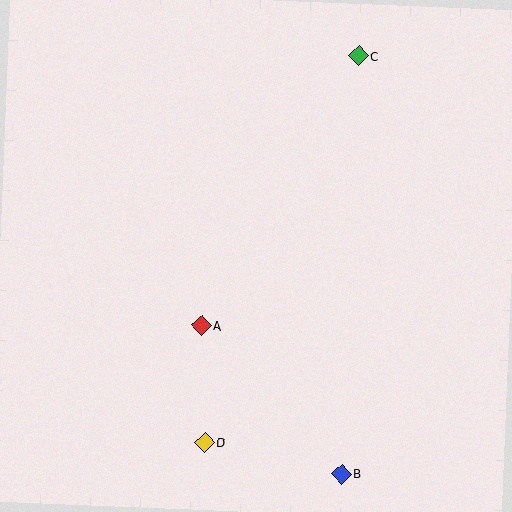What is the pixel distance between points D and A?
The distance between D and A is 117 pixels.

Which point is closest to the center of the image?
Point A at (202, 326) is closest to the center.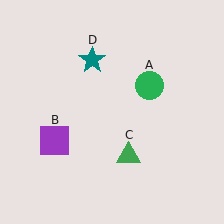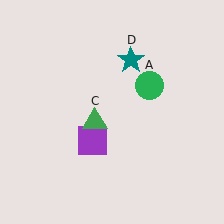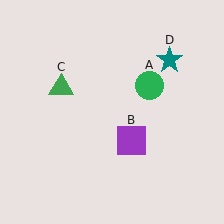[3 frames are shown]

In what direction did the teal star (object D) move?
The teal star (object D) moved right.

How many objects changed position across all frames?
3 objects changed position: purple square (object B), green triangle (object C), teal star (object D).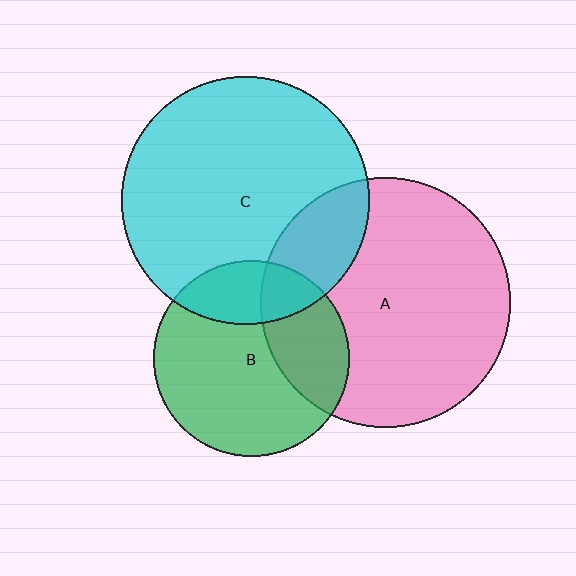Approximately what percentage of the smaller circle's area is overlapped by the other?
Approximately 20%.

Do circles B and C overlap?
Yes.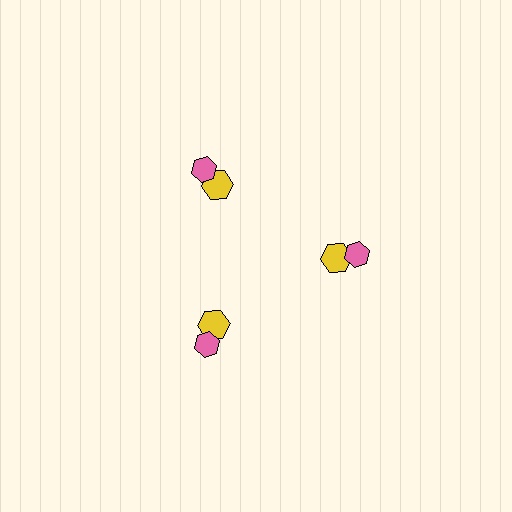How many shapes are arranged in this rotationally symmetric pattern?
There are 6 shapes, arranged in 3 groups of 2.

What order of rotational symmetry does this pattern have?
This pattern has 3-fold rotational symmetry.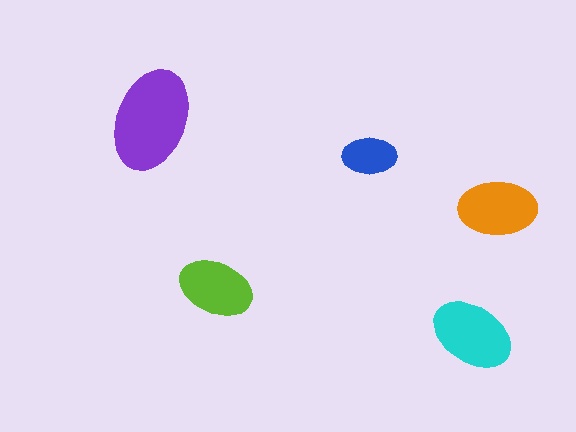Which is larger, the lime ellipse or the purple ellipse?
The purple one.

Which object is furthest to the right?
The orange ellipse is rightmost.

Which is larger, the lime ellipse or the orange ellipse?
The orange one.